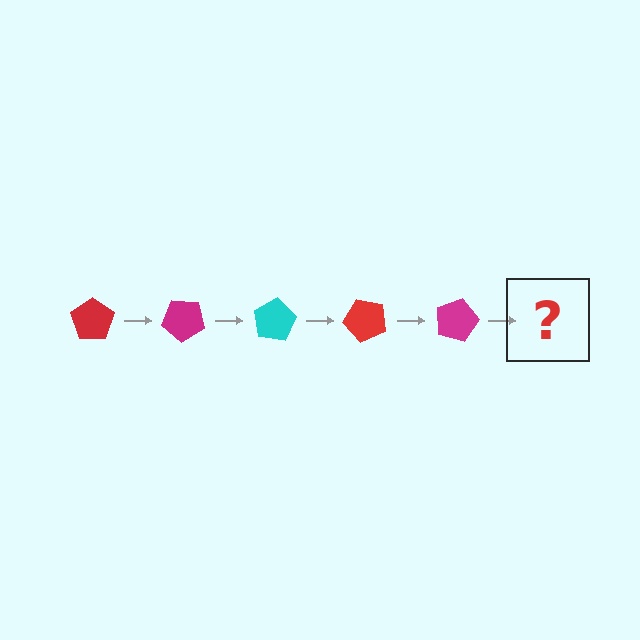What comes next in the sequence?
The next element should be a cyan pentagon, rotated 200 degrees from the start.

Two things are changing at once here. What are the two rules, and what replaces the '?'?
The two rules are that it rotates 40 degrees each step and the color cycles through red, magenta, and cyan. The '?' should be a cyan pentagon, rotated 200 degrees from the start.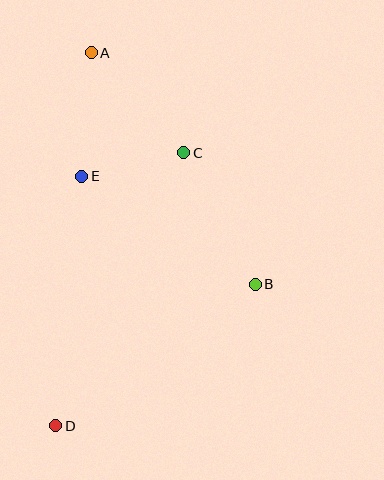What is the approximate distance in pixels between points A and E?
The distance between A and E is approximately 124 pixels.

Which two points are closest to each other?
Points C and E are closest to each other.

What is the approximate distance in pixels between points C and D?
The distance between C and D is approximately 301 pixels.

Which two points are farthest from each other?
Points A and D are farthest from each other.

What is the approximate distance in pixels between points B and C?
The distance between B and C is approximately 150 pixels.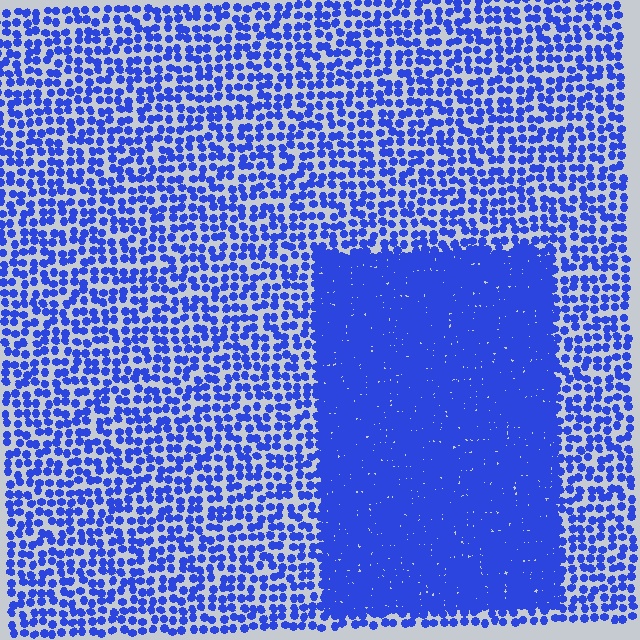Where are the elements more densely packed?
The elements are more densely packed inside the rectangle boundary.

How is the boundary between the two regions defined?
The boundary is defined by a change in element density (approximately 2.7x ratio). All elements are the same color, size, and shape.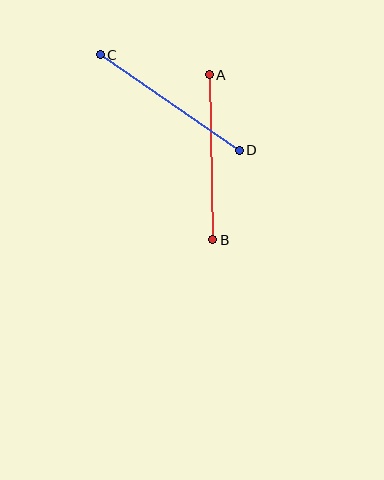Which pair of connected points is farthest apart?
Points C and D are farthest apart.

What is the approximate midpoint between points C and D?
The midpoint is at approximately (170, 102) pixels.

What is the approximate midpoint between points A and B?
The midpoint is at approximately (211, 157) pixels.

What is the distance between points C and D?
The distance is approximately 168 pixels.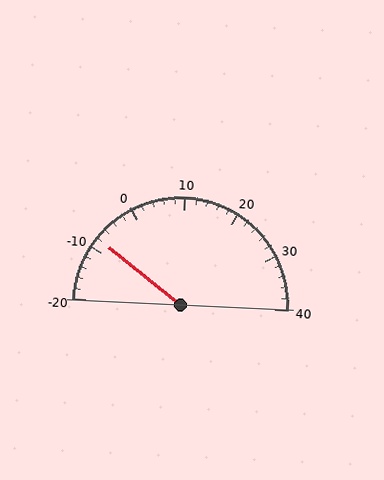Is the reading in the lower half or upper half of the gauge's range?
The reading is in the lower half of the range (-20 to 40).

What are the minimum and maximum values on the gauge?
The gauge ranges from -20 to 40.